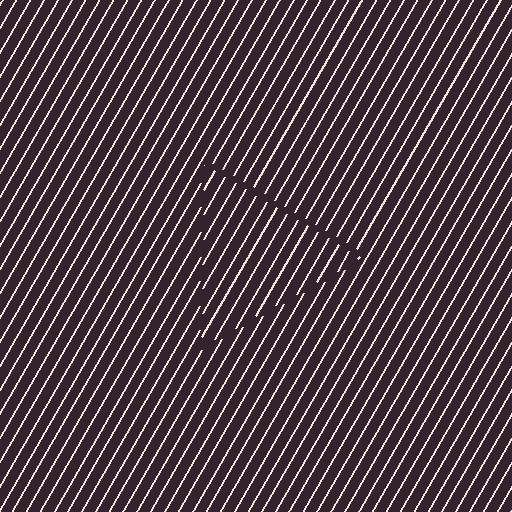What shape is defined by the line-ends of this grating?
An illusory triangle. The interior of the shape contains the same grating, shifted by half a period — the contour is defined by the phase discontinuity where line-ends from the inner and outer gratings abut.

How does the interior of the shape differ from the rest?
The interior of the shape contains the same grating, shifted by half a period — the contour is defined by the phase discontinuity where line-ends from the inner and outer gratings abut.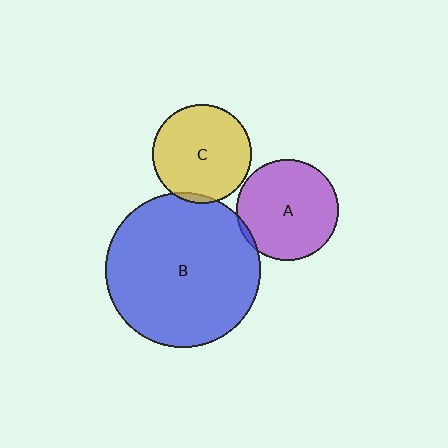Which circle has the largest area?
Circle B (blue).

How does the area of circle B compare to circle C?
Approximately 2.5 times.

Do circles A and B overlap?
Yes.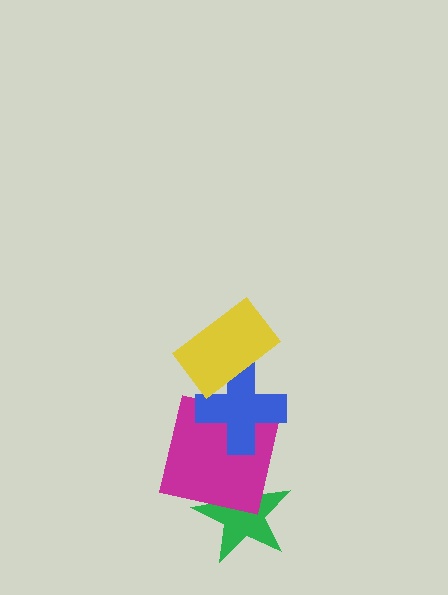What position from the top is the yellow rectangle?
The yellow rectangle is 1st from the top.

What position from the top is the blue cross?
The blue cross is 2nd from the top.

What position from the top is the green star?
The green star is 4th from the top.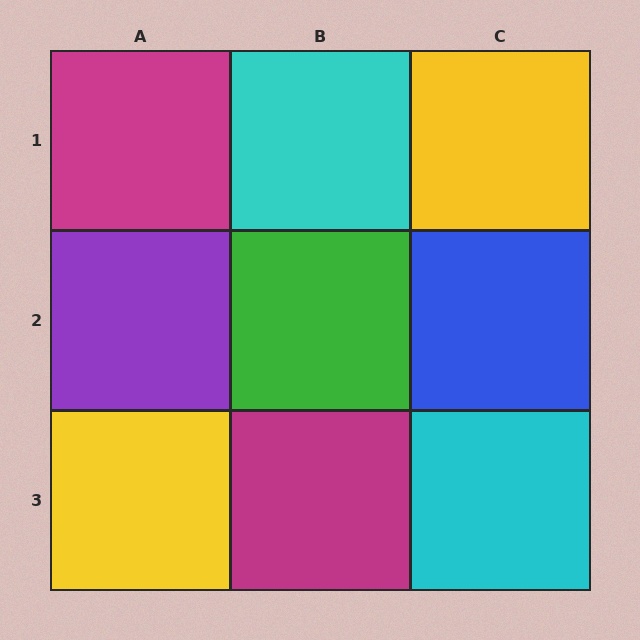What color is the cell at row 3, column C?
Cyan.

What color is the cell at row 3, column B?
Magenta.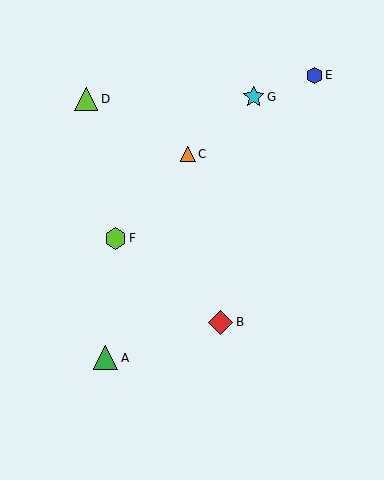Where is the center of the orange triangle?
The center of the orange triangle is at (188, 154).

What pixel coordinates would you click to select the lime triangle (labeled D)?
Click at (86, 99) to select the lime triangle D.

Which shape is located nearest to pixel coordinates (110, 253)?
The lime hexagon (labeled F) at (115, 238) is nearest to that location.